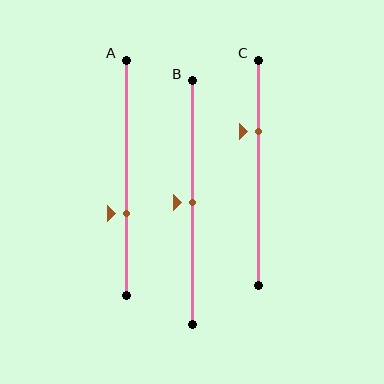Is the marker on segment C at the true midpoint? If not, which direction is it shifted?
No, the marker on segment C is shifted upward by about 18% of the segment length.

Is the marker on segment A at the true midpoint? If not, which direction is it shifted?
No, the marker on segment A is shifted downward by about 15% of the segment length.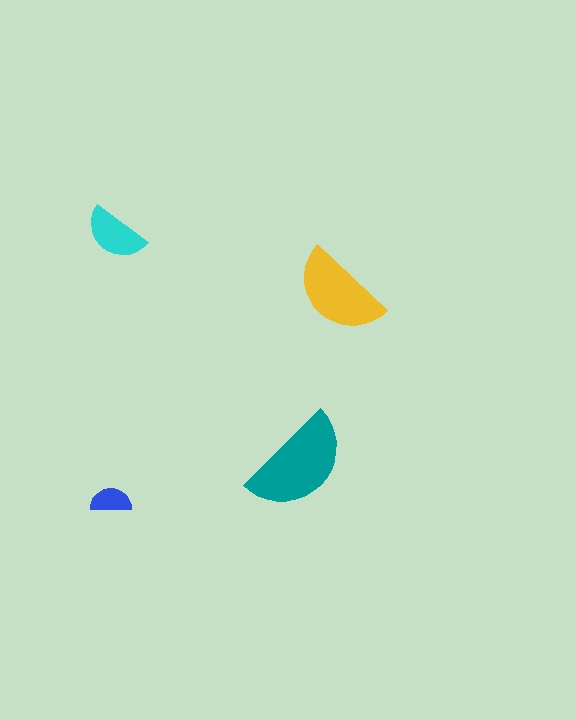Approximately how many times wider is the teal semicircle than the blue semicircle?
About 2.5 times wider.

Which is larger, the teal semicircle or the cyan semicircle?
The teal one.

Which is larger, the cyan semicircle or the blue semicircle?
The cyan one.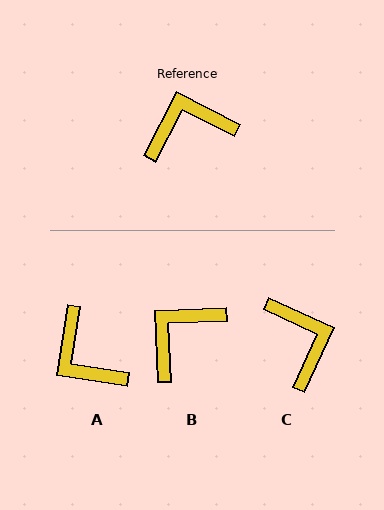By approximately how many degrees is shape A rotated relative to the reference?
Approximately 108 degrees counter-clockwise.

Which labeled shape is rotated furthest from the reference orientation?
A, about 108 degrees away.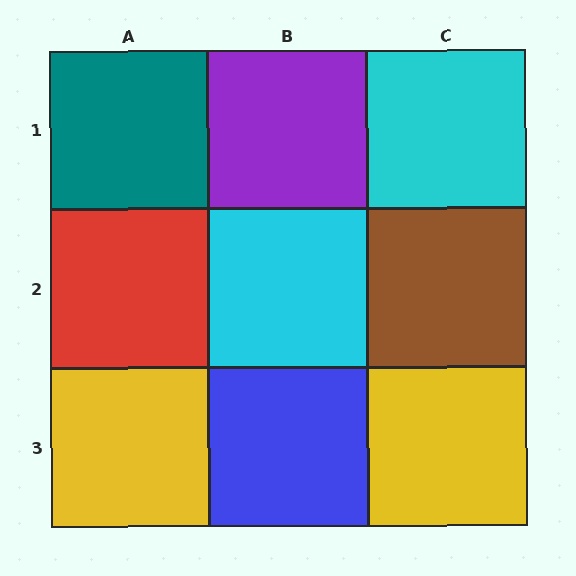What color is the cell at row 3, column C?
Yellow.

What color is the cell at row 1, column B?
Purple.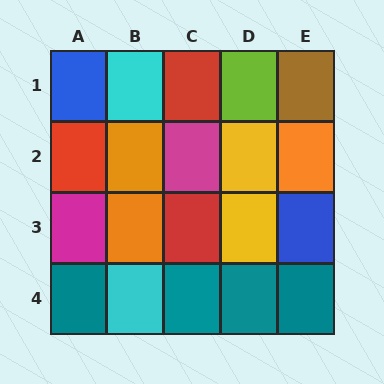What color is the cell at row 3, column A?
Magenta.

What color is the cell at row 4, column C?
Teal.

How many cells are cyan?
2 cells are cyan.